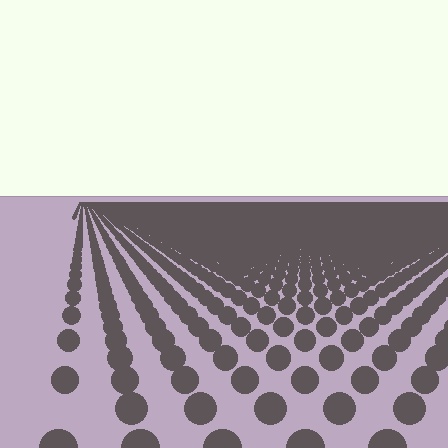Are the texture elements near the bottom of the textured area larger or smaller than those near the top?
Larger. Near the bottom, elements are closer to the viewer and appear at a bigger on-screen size.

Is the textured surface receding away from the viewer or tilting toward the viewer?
The surface is receding away from the viewer. Texture elements get smaller and denser toward the top.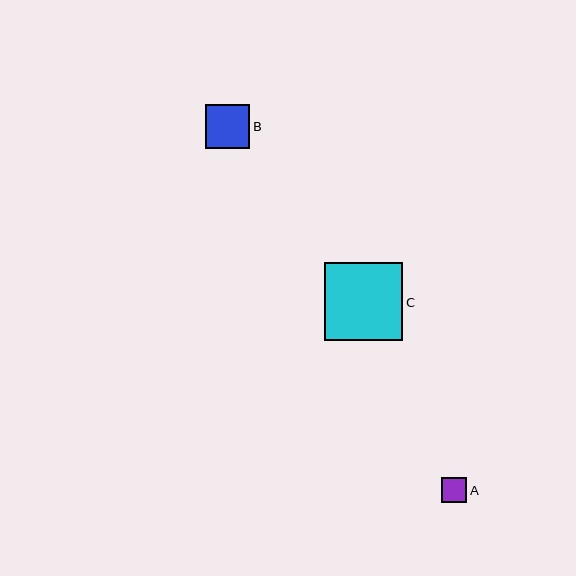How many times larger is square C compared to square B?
Square C is approximately 1.8 times the size of square B.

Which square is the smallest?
Square A is the smallest with a size of approximately 25 pixels.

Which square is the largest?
Square C is the largest with a size of approximately 78 pixels.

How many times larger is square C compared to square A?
Square C is approximately 3.1 times the size of square A.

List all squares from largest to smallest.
From largest to smallest: C, B, A.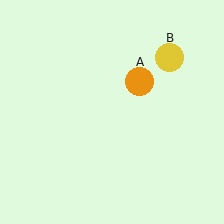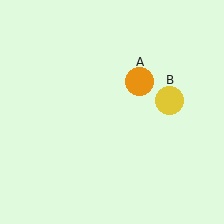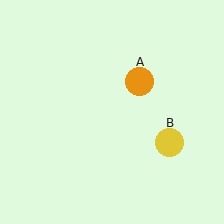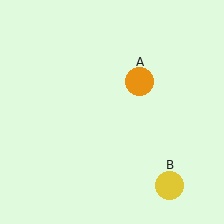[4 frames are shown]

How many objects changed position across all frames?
1 object changed position: yellow circle (object B).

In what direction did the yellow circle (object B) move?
The yellow circle (object B) moved down.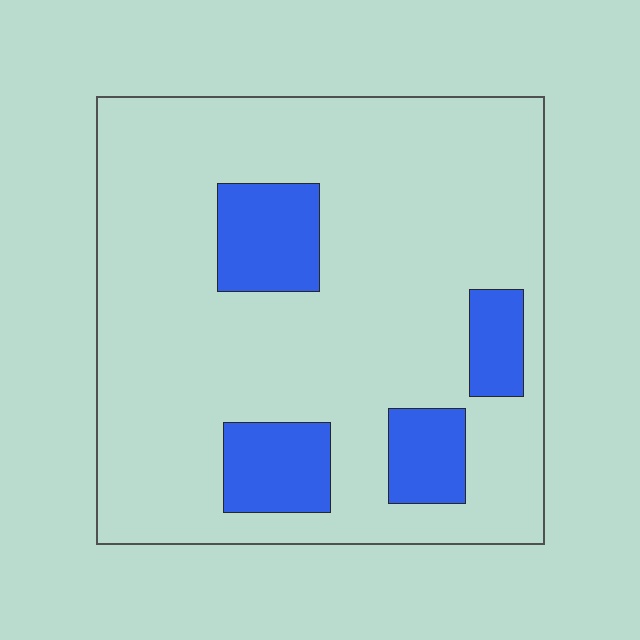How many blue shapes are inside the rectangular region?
4.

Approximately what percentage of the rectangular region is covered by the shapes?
Approximately 15%.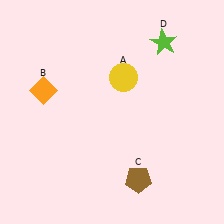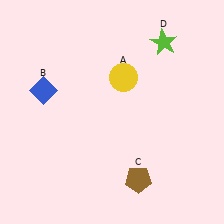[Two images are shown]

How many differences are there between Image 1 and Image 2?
There is 1 difference between the two images.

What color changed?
The diamond (B) changed from orange in Image 1 to blue in Image 2.